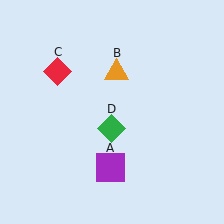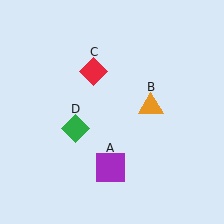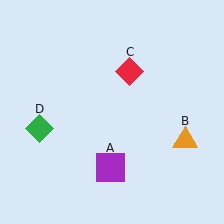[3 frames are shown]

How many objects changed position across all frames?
3 objects changed position: orange triangle (object B), red diamond (object C), green diamond (object D).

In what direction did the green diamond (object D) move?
The green diamond (object D) moved left.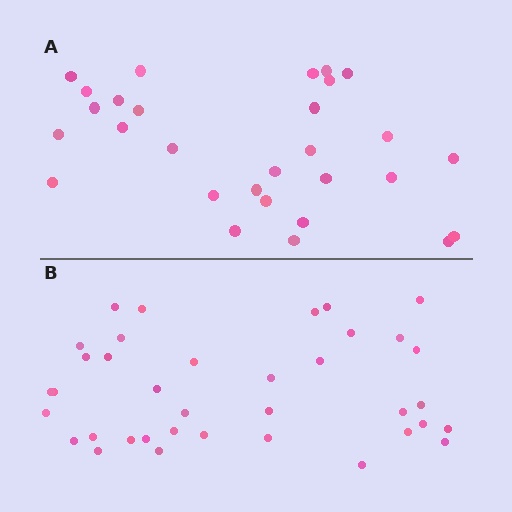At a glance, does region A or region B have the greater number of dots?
Region B (the bottom region) has more dots.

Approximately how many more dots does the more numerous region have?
Region B has roughly 8 or so more dots than region A.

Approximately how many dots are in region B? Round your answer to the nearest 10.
About 40 dots. (The exact count is 37, which rounds to 40.)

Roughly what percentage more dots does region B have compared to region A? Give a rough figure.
About 30% more.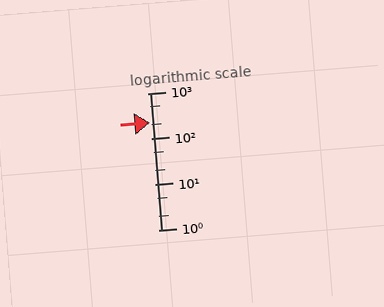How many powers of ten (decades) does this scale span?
The scale spans 3 decades, from 1 to 1000.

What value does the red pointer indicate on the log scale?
The pointer indicates approximately 230.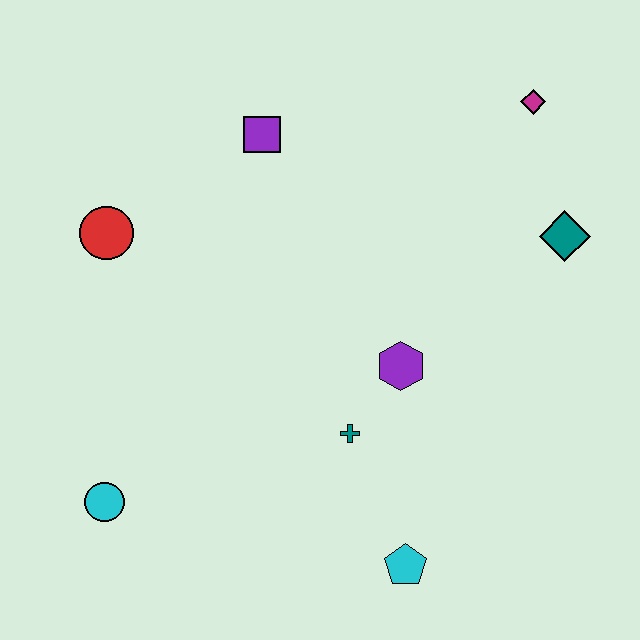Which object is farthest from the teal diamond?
The cyan circle is farthest from the teal diamond.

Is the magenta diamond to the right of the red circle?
Yes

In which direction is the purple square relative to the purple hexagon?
The purple square is above the purple hexagon.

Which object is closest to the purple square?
The red circle is closest to the purple square.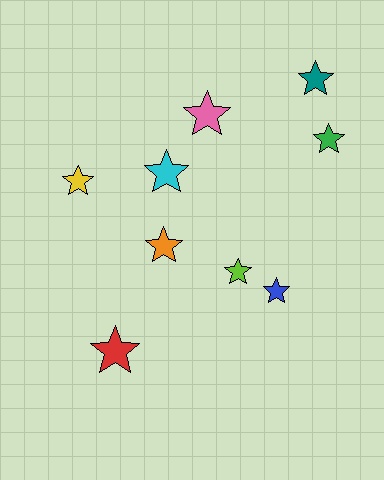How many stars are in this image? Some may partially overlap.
There are 9 stars.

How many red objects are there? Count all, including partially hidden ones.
There is 1 red object.